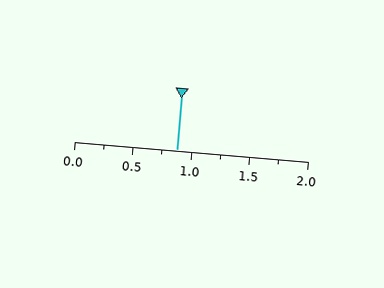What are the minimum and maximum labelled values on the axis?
The axis runs from 0.0 to 2.0.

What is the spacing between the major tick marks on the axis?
The major ticks are spaced 0.5 apart.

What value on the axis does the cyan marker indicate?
The marker indicates approximately 0.88.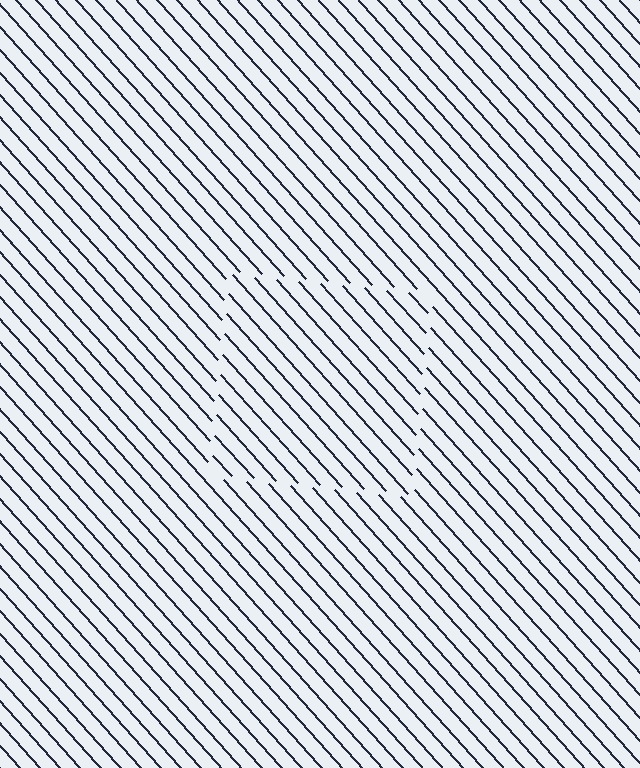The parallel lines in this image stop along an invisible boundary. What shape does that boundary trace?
An illusory square. The interior of the shape contains the same grating, shifted by half a period — the contour is defined by the phase discontinuity where line-ends from the inner and outer gratings abut.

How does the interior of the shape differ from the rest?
The interior of the shape contains the same grating, shifted by half a period — the contour is defined by the phase discontinuity where line-ends from the inner and outer gratings abut.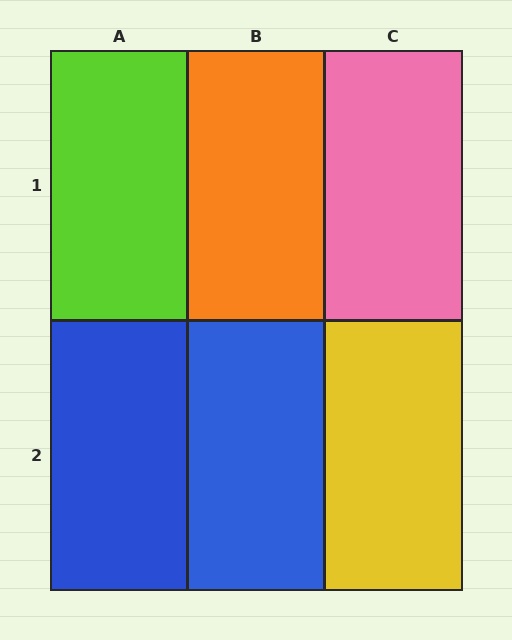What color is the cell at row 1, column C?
Pink.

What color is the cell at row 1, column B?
Orange.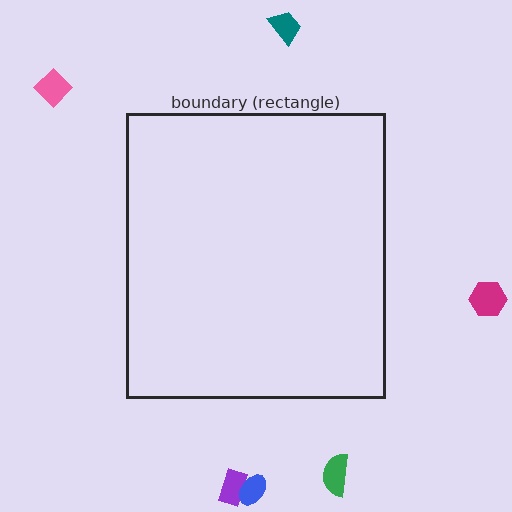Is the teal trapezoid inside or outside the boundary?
Outside.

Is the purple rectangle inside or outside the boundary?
Outside.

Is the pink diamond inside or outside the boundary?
Outside.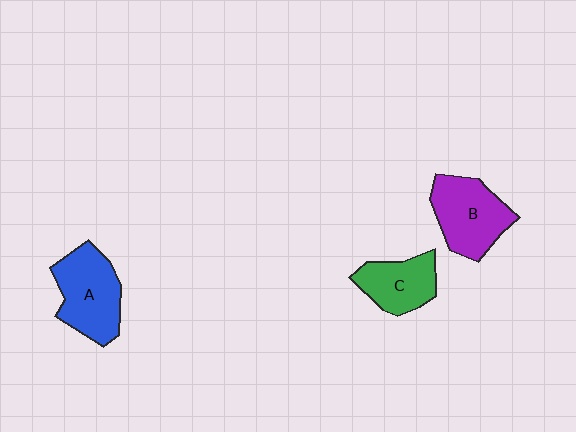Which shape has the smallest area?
Shape C (green).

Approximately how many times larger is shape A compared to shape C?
Approximately 1.4 times.